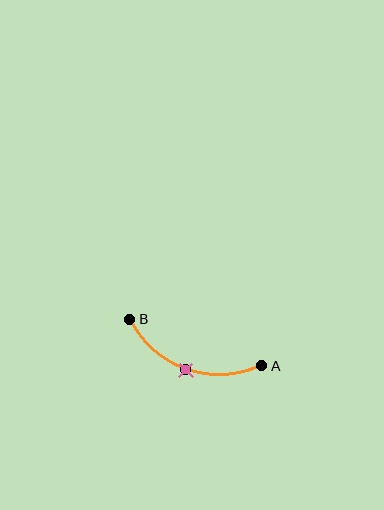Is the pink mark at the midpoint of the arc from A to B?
Yes. The pink mark lies on the arc at equal arc-length from both A and B — it is the arc midpoint.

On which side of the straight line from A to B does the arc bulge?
The arc bulges below the straight line connecting A and B.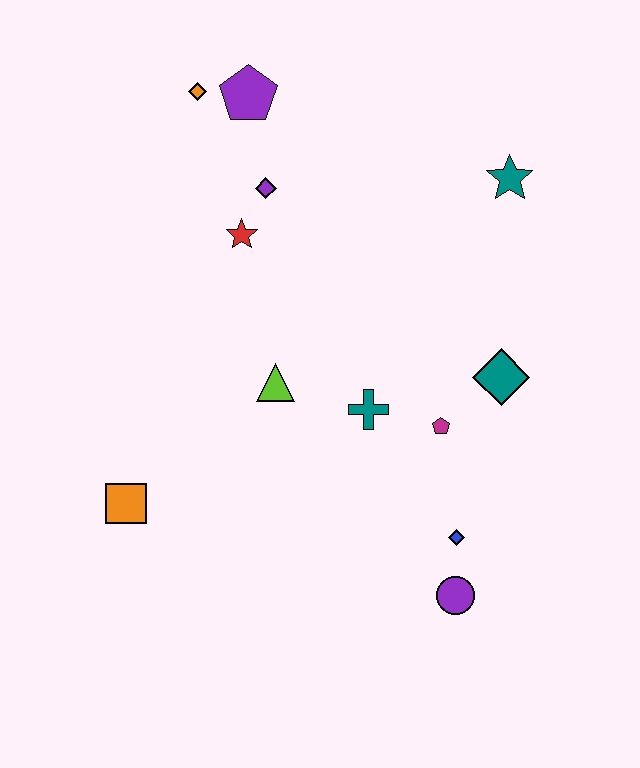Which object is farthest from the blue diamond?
The orange diamond is farthest from the blue diamond.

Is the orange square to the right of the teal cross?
No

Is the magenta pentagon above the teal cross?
No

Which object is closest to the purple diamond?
The red star is closest to the purple diamond.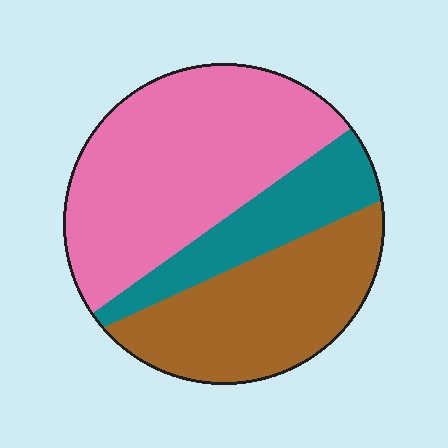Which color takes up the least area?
Teal, at roughly 20%.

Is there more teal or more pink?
Pink.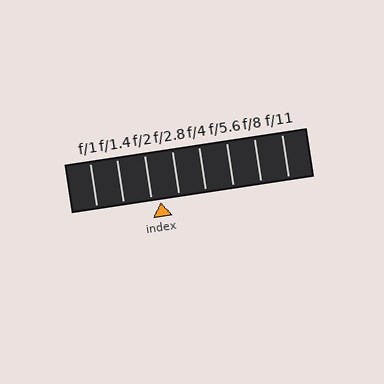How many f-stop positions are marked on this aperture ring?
There are 8 f-stop positions marked.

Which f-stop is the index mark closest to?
The index mark is closest to f/2.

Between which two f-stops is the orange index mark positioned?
The index mark is between f/2 and f/2.8.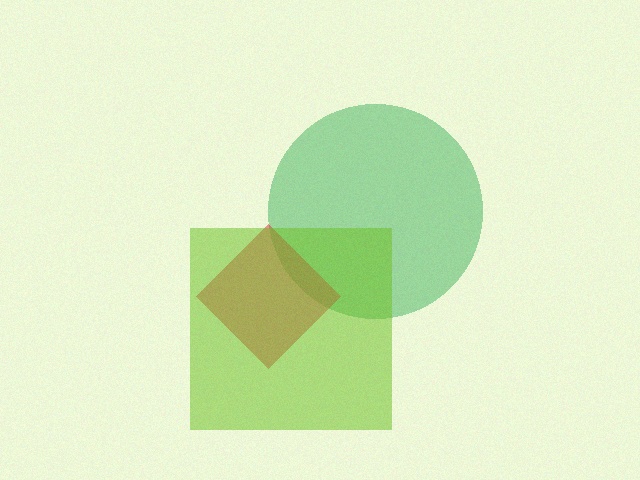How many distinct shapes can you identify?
There are 3 distinct shapes: a green circle, a red diamond, a lime square.